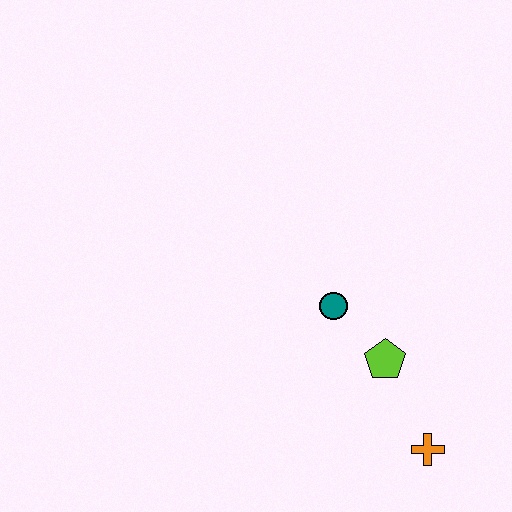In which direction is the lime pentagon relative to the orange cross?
The lime pentagon is above the orange cross.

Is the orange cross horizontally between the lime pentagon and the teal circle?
No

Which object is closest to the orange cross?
The lime pentagon is closest to the orange cross.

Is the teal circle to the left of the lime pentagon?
Yes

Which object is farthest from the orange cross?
The teal circle is farthest from the orange cross.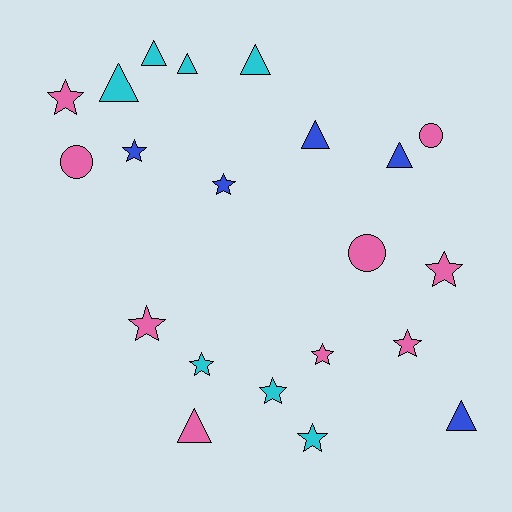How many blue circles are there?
There are no blue circles.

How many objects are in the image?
There are 21 objects.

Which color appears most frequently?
Pink, with 9 objects.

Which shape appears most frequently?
Star, with 10 objects.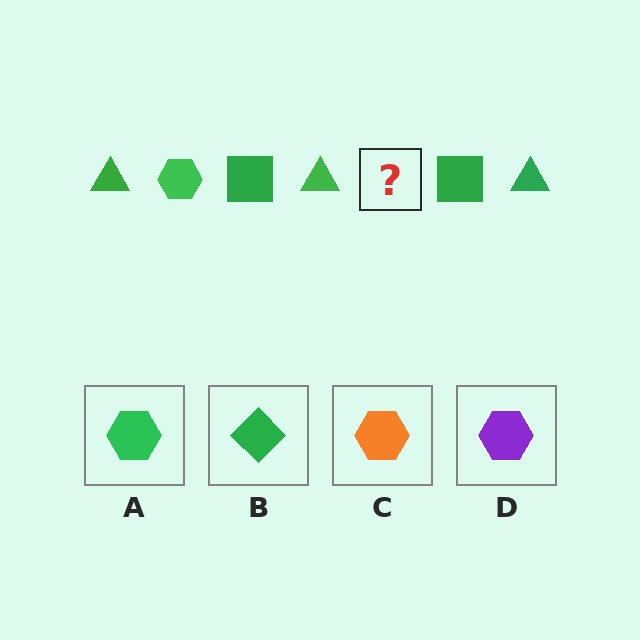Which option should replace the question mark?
Option A.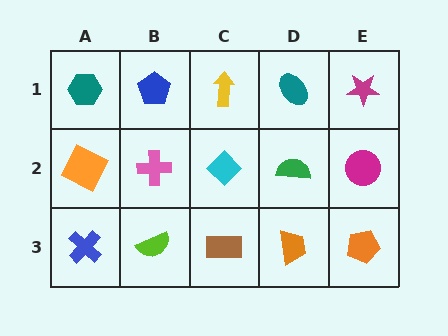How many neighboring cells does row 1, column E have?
2.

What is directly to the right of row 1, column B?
A yellow arrow.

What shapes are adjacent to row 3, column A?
An orange square (row 2, column A), a lime semicircle (row 3, column B).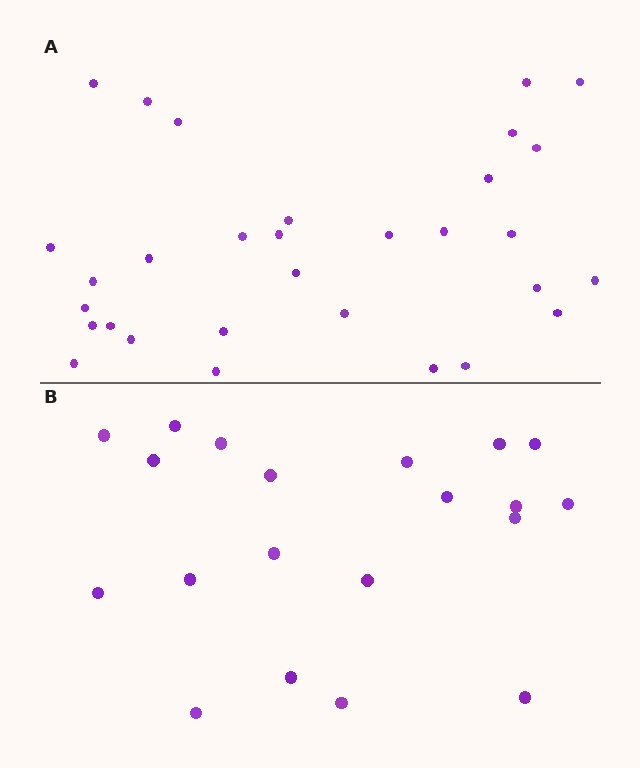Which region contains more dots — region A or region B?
Region A (the top region) has more dots.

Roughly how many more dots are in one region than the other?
Region A has roughly 12 or so more dots than region B.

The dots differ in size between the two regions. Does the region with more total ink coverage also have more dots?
No. Region B has more total ink coverage because its dots are larger, but region A actually contains more individual dots. Total area can be misleading — the number of items is what matters here.